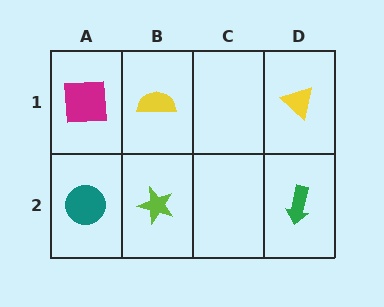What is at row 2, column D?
A green arrow.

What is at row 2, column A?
A teal circle.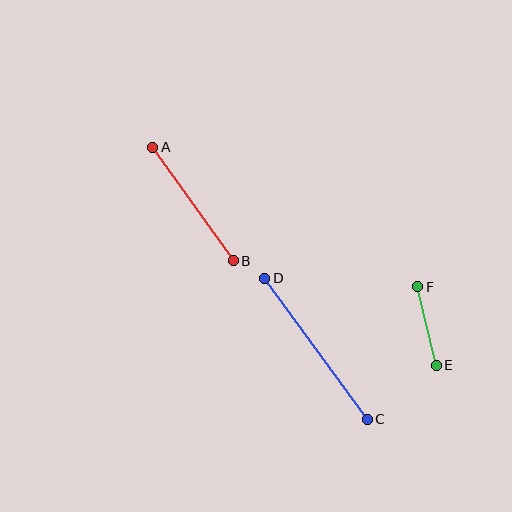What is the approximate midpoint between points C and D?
The midpoint is at approximately (316, 349) pixels.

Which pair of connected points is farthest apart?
Points C and D are farthest apart.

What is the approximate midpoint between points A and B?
The midpoint is at approximately (193, 204) pixels.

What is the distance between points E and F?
The distance is approximately 80 pixels.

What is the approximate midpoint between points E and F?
The midpoint is at approximately (427, 326) pixels.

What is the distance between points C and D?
The distance is approximately 174 pixels.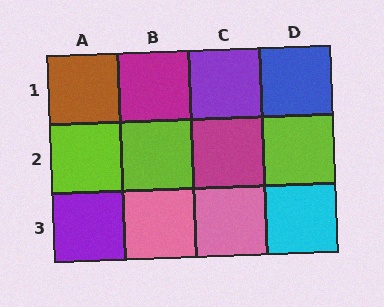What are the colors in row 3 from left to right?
Purple, pink, pink, cyan.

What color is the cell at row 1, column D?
Blue.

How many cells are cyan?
1 cell is cyan.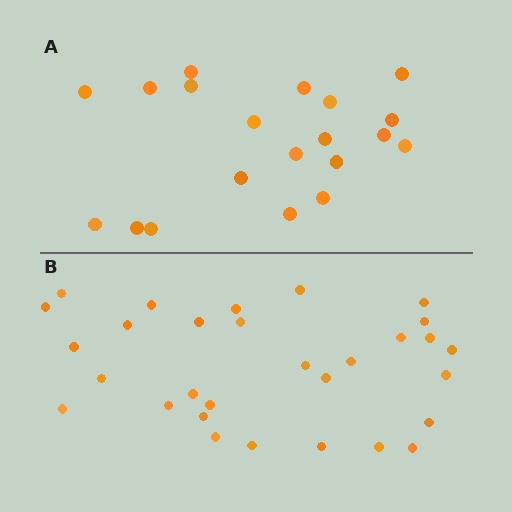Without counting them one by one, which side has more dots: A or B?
Region B (the bottom region) has more dots.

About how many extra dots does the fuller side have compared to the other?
Region B has roughly 10 or so more dots than region A.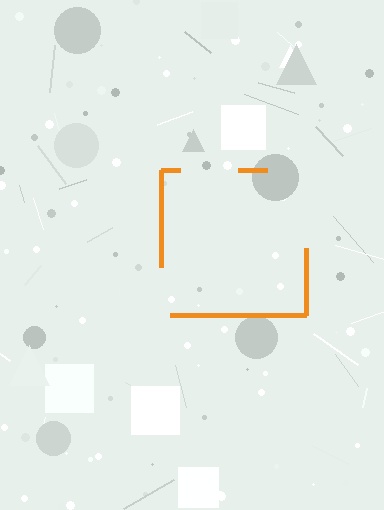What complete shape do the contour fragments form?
The contour fragments form a square.